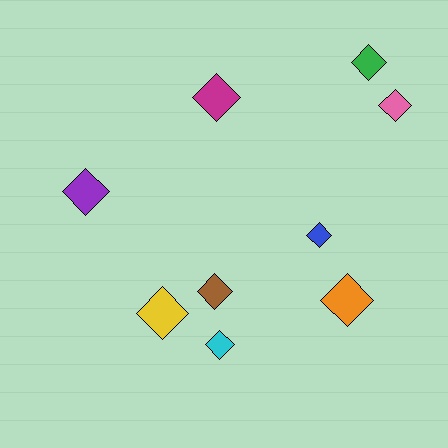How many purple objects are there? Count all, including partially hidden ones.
There is 1 purple object.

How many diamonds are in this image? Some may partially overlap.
There are 9 diamonds.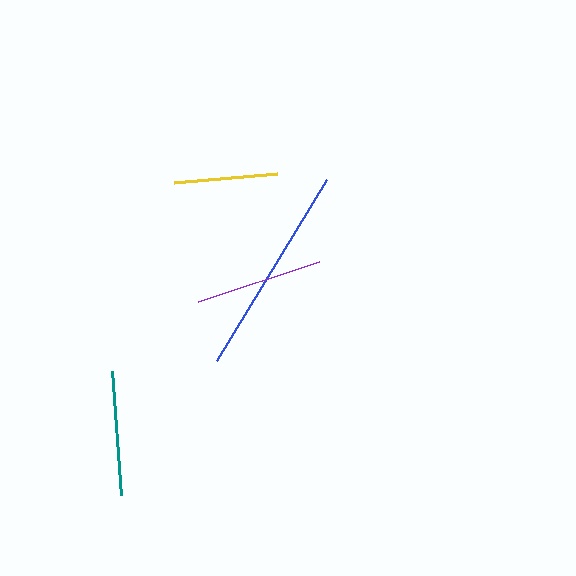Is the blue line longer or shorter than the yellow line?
The blue line is longer than the yellow line.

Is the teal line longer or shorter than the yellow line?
The teal line is longer than the yellow line.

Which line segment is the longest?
The blue line is the longest at approximately 212 pixels.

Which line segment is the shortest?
The yellow line is the shortest at approximately 104 pixels.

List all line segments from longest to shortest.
From longest to shortest: blue, purple, teal, yellow.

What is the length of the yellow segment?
The yellow segment is approximately 104 pixels long.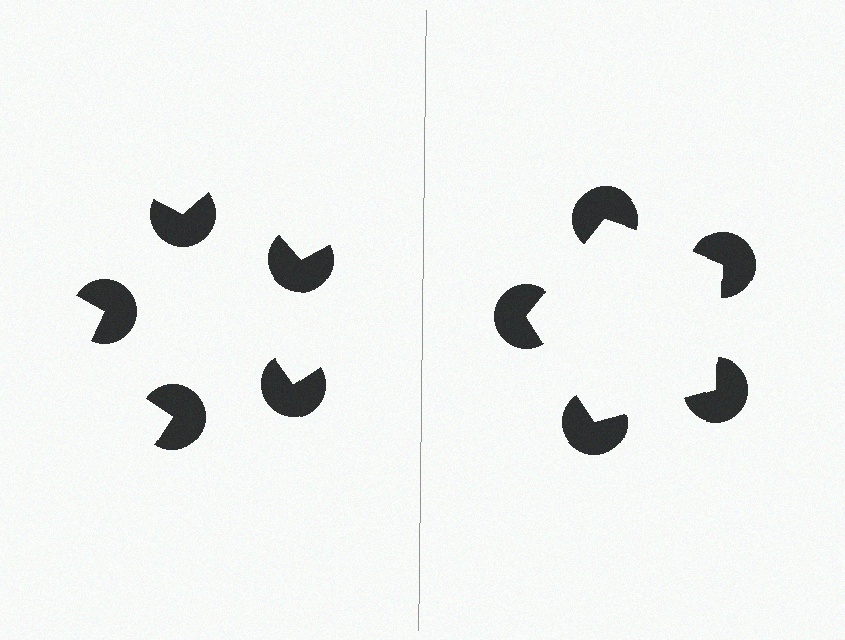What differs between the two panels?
The pac-man discs are positioned identically on both sides; only the wedge orientations differ. On the right they align to a pentagon; on the left they are misaligned.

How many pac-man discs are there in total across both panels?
10 — 5 on each side.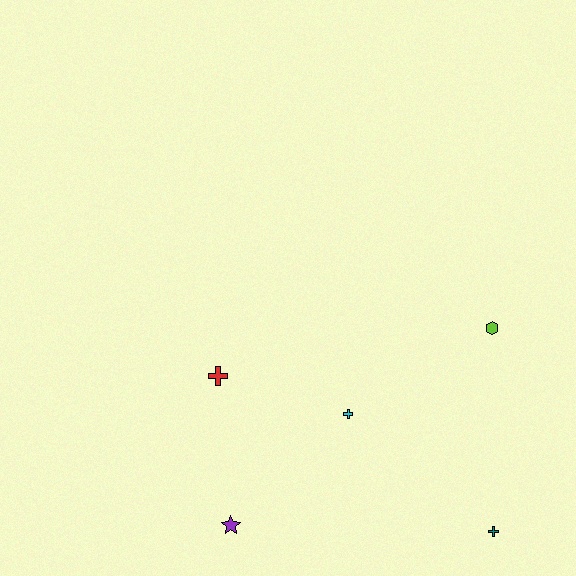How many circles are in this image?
There are no circles.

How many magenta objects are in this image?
There are no magenta objects.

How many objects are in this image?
There are 5 objects.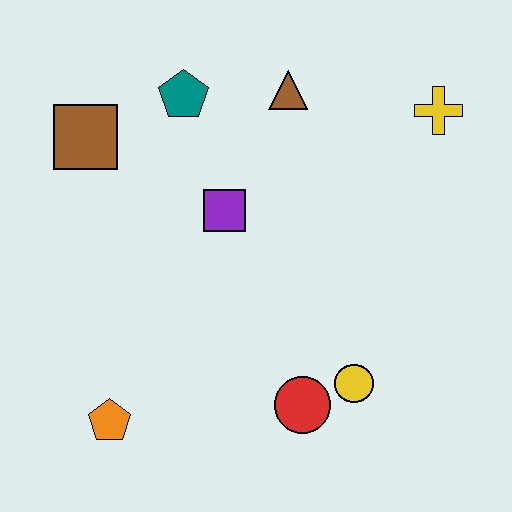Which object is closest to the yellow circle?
The red circle is closest to the yellow circle.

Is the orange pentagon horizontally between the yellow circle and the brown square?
Yes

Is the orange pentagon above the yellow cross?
No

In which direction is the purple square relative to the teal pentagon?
The purple square is below the teal pentagon.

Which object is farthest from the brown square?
The yellow circle is farthest from the brown square.